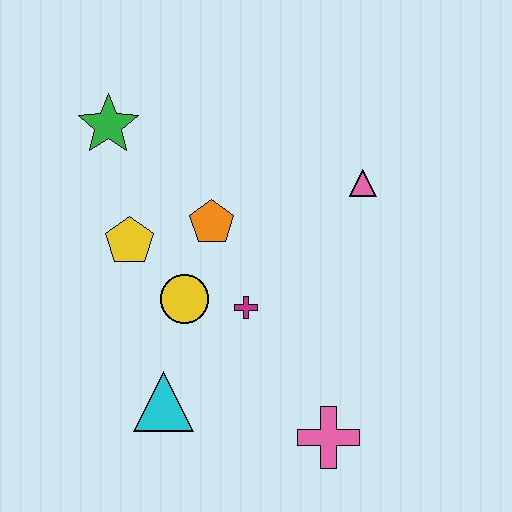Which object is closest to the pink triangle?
The orange pentagon is closest to the pink triangle.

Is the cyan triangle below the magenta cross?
Yes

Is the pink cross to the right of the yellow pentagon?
Yes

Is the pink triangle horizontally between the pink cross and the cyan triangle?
No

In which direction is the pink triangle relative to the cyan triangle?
The pink triangle is above the cyan triangle.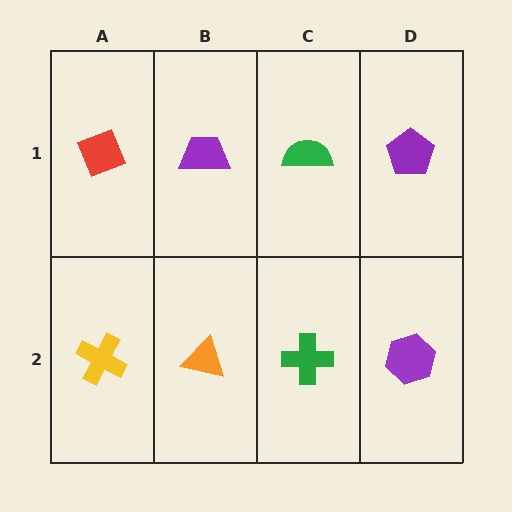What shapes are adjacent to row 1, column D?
A purple hexagon (row 2, column D), a green semicircle (row 1, column C).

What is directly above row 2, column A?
A red diamond.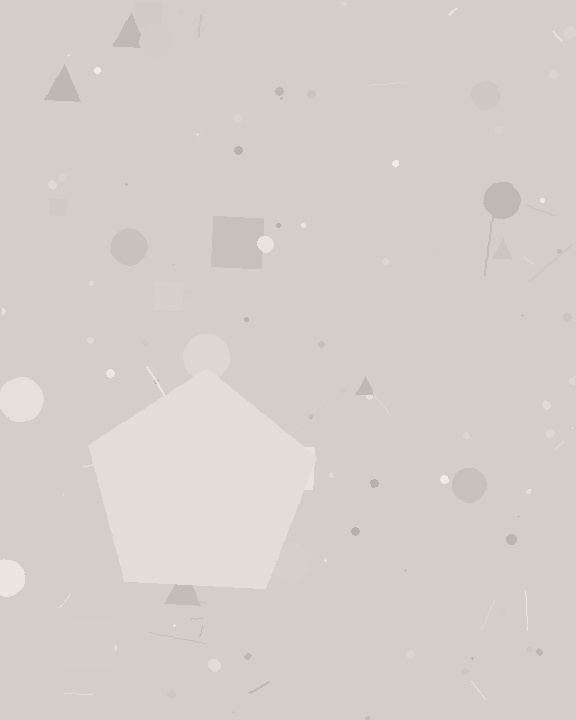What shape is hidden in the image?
A pentagon is hidden in the image.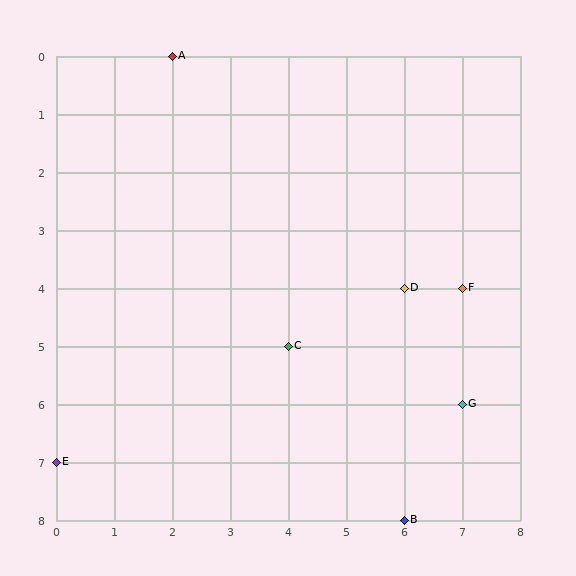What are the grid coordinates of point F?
Point F is at grid coordinates (7, 4).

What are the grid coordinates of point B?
Point B is at grid coordinates (6, 8).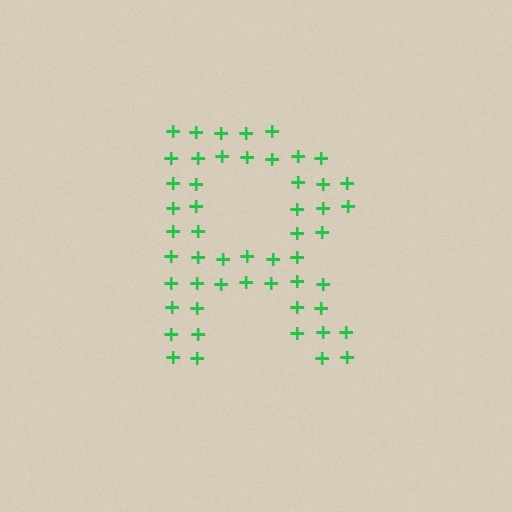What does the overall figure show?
The overall figure shows the letter R.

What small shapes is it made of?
It is made of small plus signs.